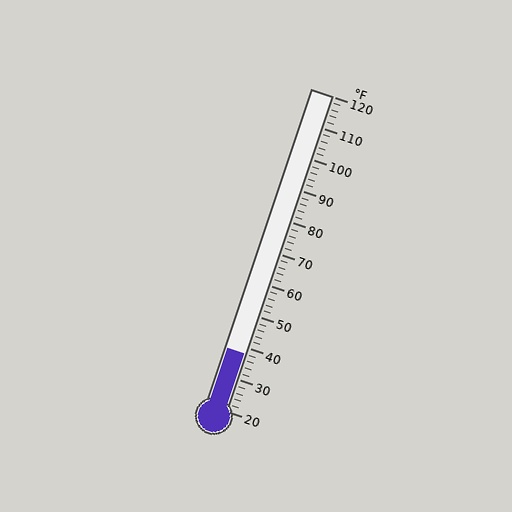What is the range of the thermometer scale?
The thermometer scale ranges from 20°F to 120°F.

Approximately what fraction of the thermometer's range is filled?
The thermometer is filled to approximately 20% of its range.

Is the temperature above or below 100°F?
The temperature is below 100°F.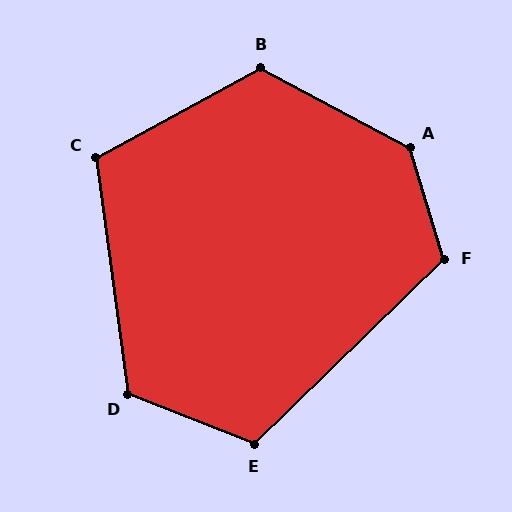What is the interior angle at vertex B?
Approximately 123 degrees (obtuse).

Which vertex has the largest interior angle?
A, at approximately 135 degrees.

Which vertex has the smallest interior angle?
C, at approximately 111 degrees.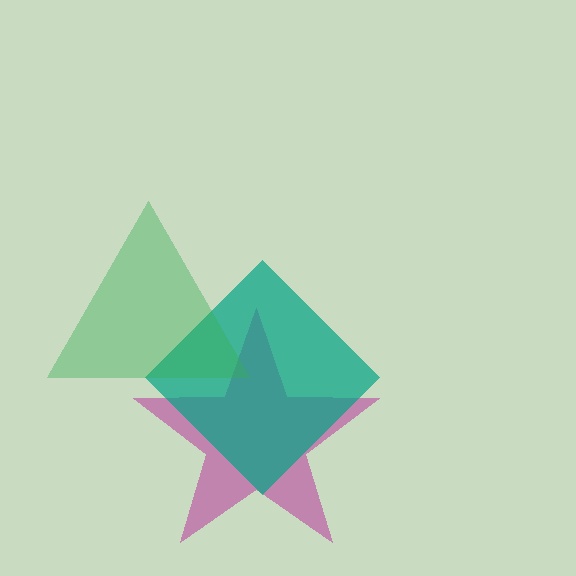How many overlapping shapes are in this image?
There are 3 overlapping shapes in the image.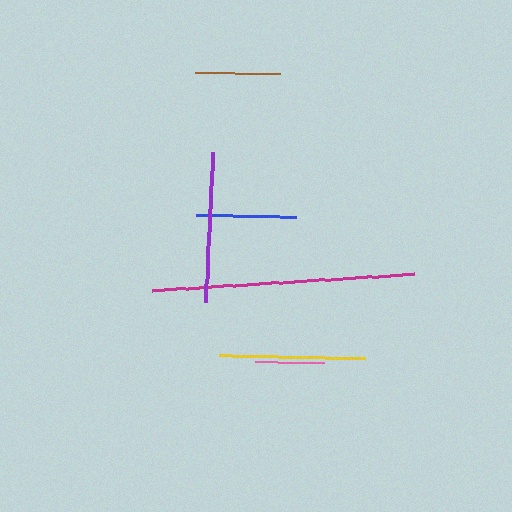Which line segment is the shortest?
The pink line is the shortest at approximately 69 pixels.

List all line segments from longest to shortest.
From longest to shortest: magenta, purple, yellow, blue, brown, pink.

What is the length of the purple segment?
The purple segment is approximately 150 pixels long.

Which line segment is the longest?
The magenta line is the longest at approximately 261 pixels.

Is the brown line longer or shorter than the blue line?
The blue line is longer than the brown line.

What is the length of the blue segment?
The blue segment is approximately 101 pixels long.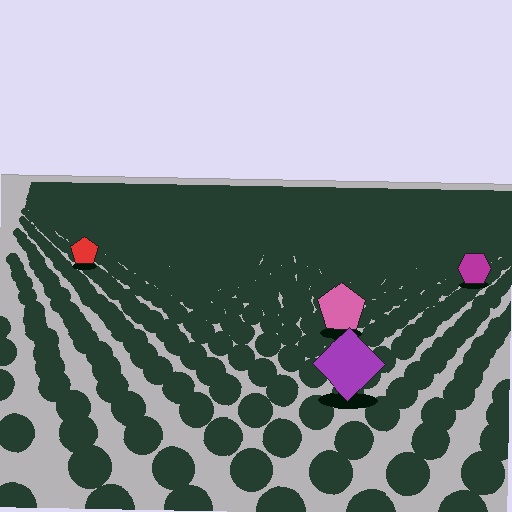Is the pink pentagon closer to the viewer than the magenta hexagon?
Yes. The pink pentagon is closer — you can tell from the texture gradient: the ground texture is coarser near it.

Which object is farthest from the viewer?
The red pentagon is farthest from the viewer. It appears smaller and the ground texture around it is denser.